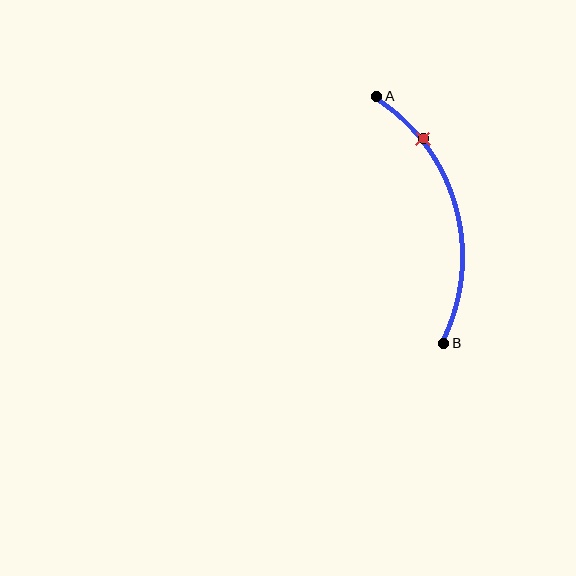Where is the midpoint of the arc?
The arc midpoint is the point on the curve farthest from the straight line joining A and B. It sits to the right of that line.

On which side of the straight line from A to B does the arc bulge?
The arc bulges to the right of the straight line connecting A and B.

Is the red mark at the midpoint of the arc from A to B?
No. The red mark lies on the arc but is closer to endpoint A. The arc midpoint would be at the point on the curve equidistant along the arc from both A and B.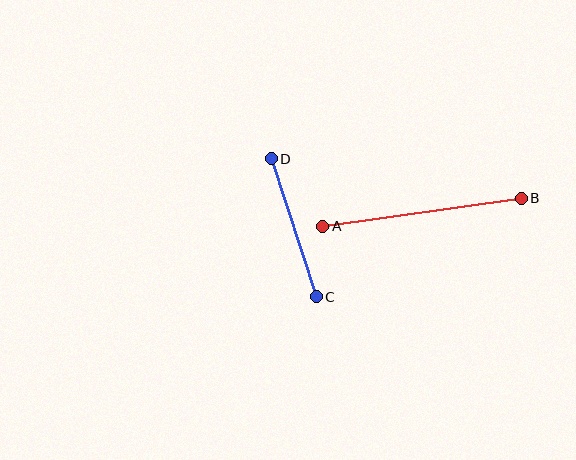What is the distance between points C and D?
The distance is approximately 145 pixels.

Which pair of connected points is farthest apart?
Points A and B are farthest apart.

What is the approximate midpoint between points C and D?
The midpoint is at approximately (294, 228) pixels.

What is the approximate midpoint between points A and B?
The midpoint is at approximately (422, 213) pixels.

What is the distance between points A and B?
The distance is approximately 200 pixels.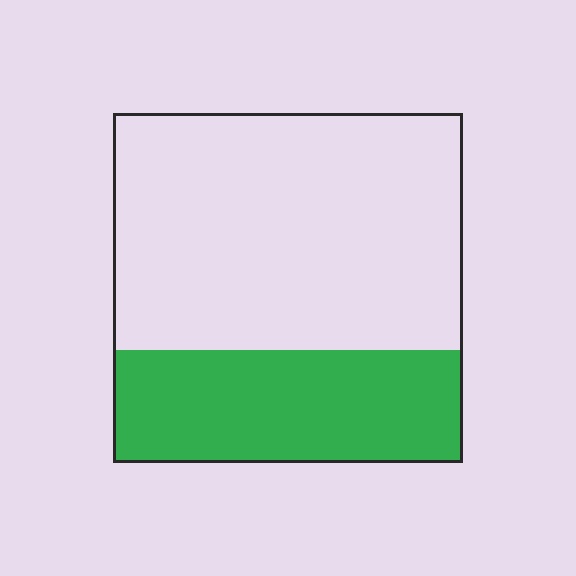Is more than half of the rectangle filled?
No.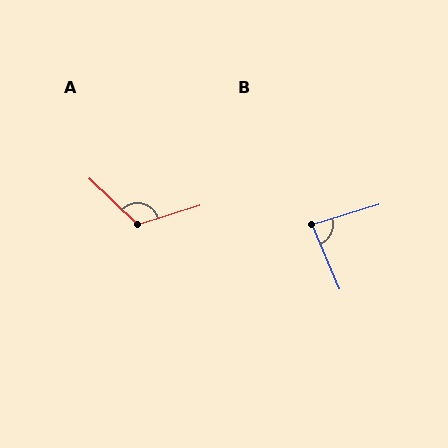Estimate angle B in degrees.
Approximately 84 degrees.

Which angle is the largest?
A, at approximately 119 degrees.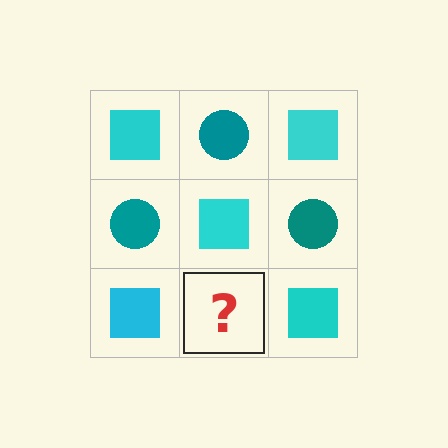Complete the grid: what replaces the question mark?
The question mark should be replaced with a teal circle.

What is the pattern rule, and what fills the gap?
The rule is that it alternates cyan square and teal circle in a checkerboard pattern. The gap should be filled with a teal circle.